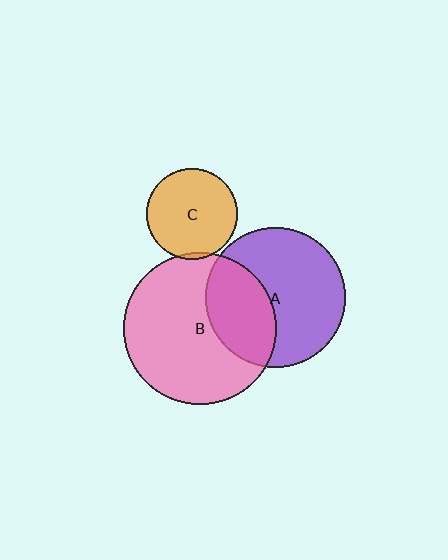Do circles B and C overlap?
Yes.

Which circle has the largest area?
Circle B (pink).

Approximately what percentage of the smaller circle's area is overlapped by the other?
Approximately 5%.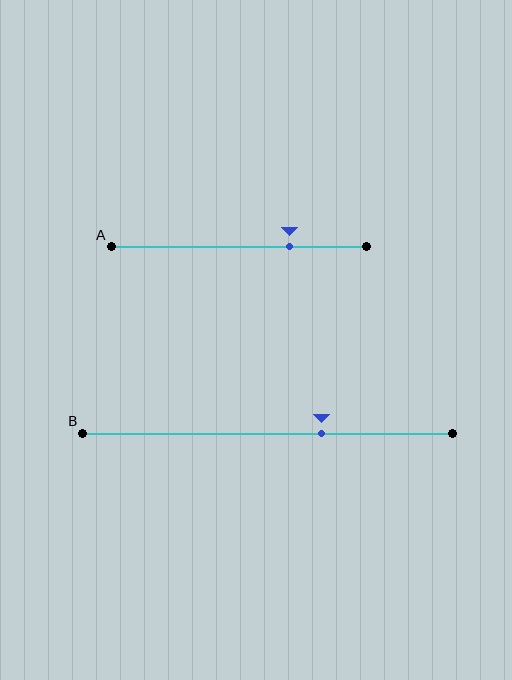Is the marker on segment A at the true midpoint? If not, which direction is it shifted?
No, the marker on segment A is shifted to the right by about 20% of the segment length.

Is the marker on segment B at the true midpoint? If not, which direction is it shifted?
No, the marker on segment B is shifted to the right by about 15% of the segment length.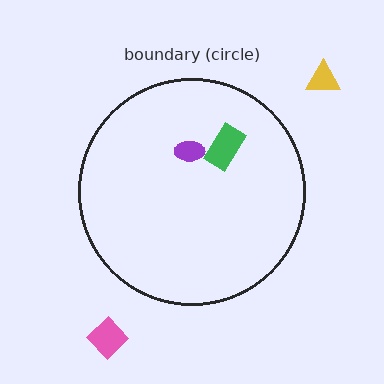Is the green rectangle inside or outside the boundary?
Inside.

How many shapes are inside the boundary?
2 inside, 2 outside.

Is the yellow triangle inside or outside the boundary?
Outside.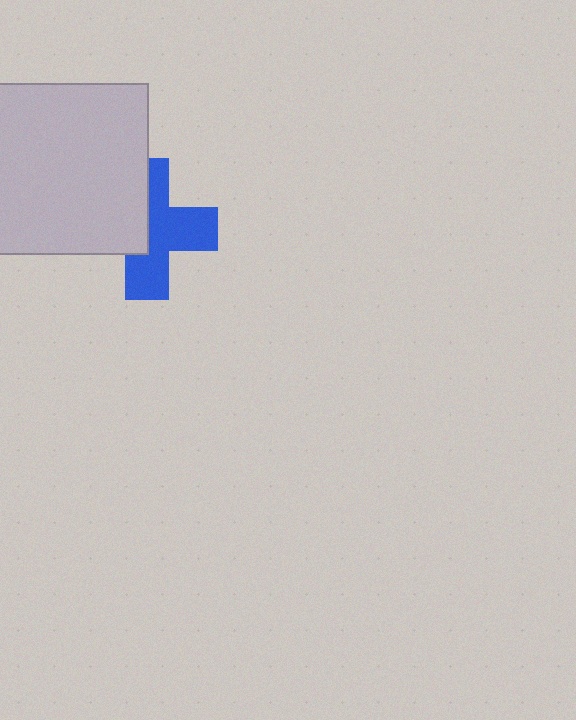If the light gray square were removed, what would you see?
You would see the complete blue cross.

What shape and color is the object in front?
The object in front is a light gray square.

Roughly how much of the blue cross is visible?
About half of it is visible (roughly 57%).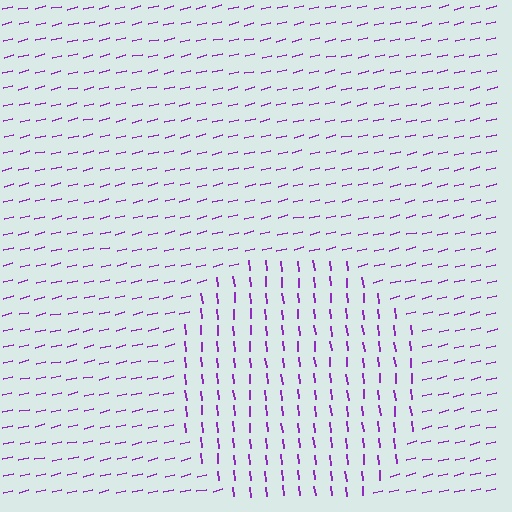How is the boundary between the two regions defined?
The boundary is defined purely by a change in line orientation (approximately 82 degrees difference). All lines are the same color and thickness.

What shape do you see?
I see a circle.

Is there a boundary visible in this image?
Yes, there is a texture boundary formed by a change in line orientation.